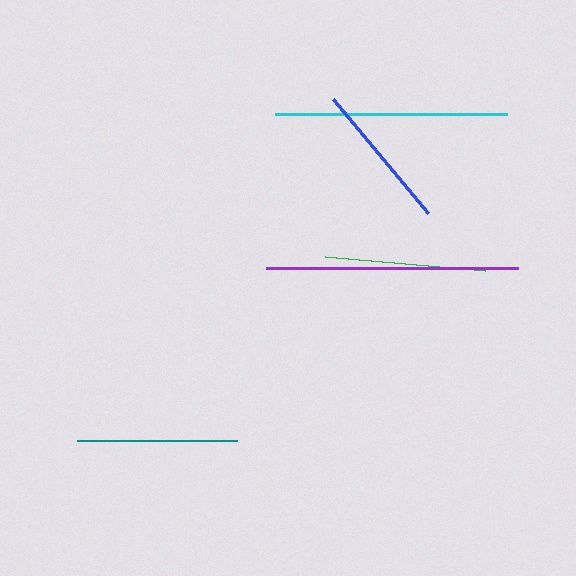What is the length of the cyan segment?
The cyan segment is approximately 232 pixels long.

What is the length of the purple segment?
The purple segment is approximately 252 pixels long.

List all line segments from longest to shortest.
From longest to shortest: purple, cyan, green, teal, blue.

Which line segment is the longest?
The purple line is the longest at approximately 252 pixels.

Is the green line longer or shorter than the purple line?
The purple line is longer than the green line.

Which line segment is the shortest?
The blue line is the shortest at approximately 147 pixels.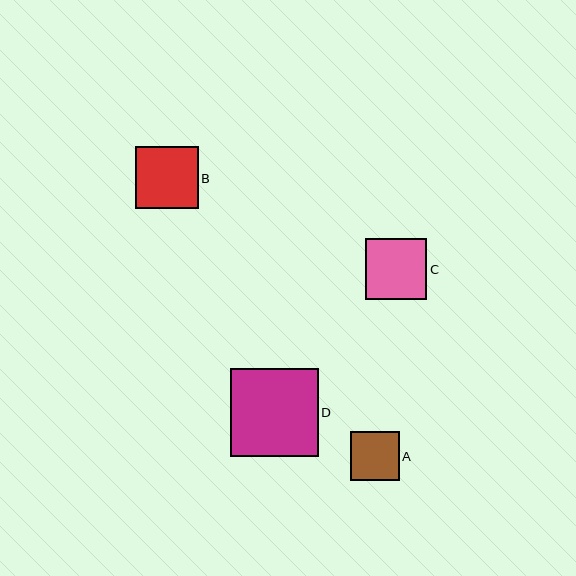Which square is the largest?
Square D is the largest with a size of approximately 88 pixels.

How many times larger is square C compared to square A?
Square C is approximately 1.2 times the size of square A.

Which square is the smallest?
Square A is the smallest with a size of approximately 49 pixels.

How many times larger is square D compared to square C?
Square D is approximately 1.4 times the size of square C.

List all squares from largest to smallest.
From largest to smallest: D, B, C, A.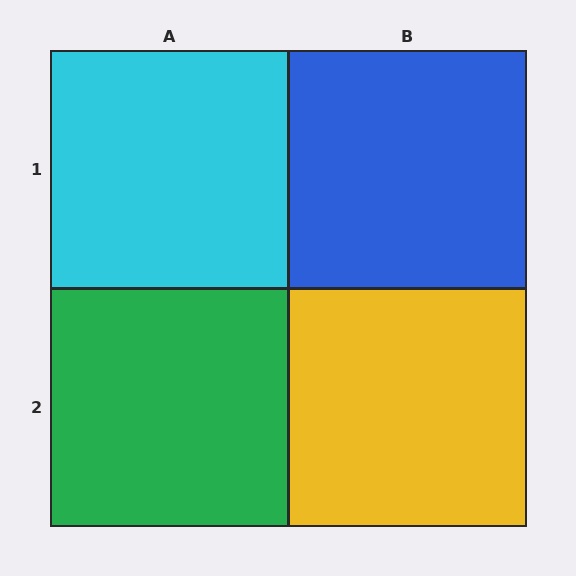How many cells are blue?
1 cell is blue.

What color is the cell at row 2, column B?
Yellow.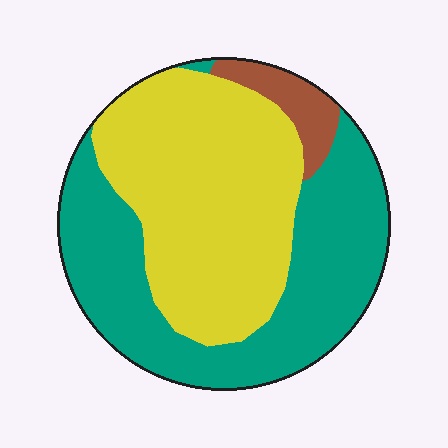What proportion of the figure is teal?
Teal covers 46% of the figure.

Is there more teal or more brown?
Teal.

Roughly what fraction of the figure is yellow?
Yellow covers roughly 50% of the figure.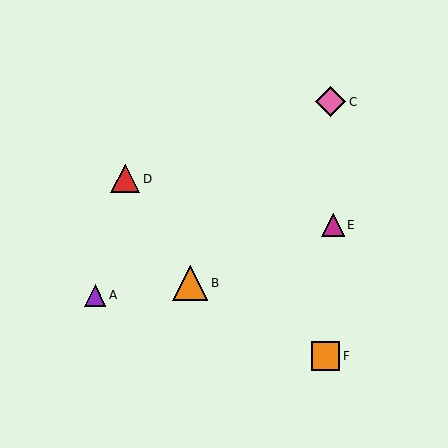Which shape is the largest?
The orange triangle (labeled B) is the largest.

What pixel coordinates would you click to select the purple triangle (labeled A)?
Click at (95, 295) to select the purple triangle A.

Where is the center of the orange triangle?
The center of the orange triangle is at (190, 283).